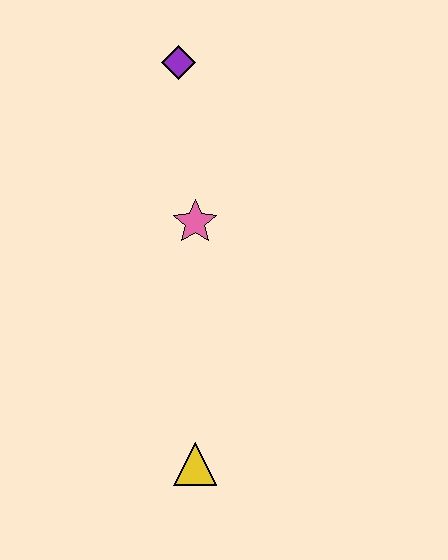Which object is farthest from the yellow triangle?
The purple diamond is farthest from the yellow triangle.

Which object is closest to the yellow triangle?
The pink star is closest to the yellow triangle.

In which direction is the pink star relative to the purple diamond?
The pink star is below the purple diamond.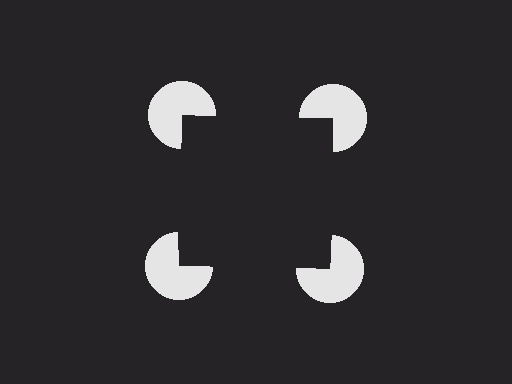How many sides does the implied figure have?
4 sides.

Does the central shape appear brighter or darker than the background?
It typically appears slightly darker than the background, even though no actual brightness change is drawn.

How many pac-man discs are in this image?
There are 4 — one at each vertex of the illusory square.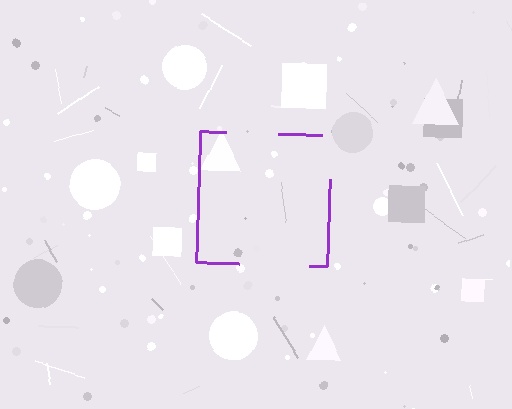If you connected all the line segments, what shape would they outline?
They would outline a square.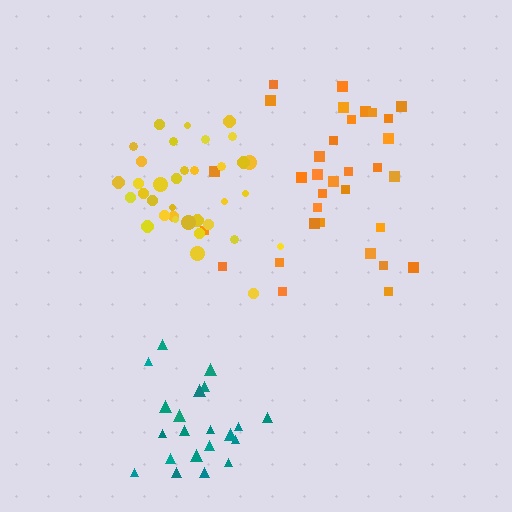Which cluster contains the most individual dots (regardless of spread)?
Yellow (35).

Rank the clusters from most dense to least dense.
yellow, orange, teal.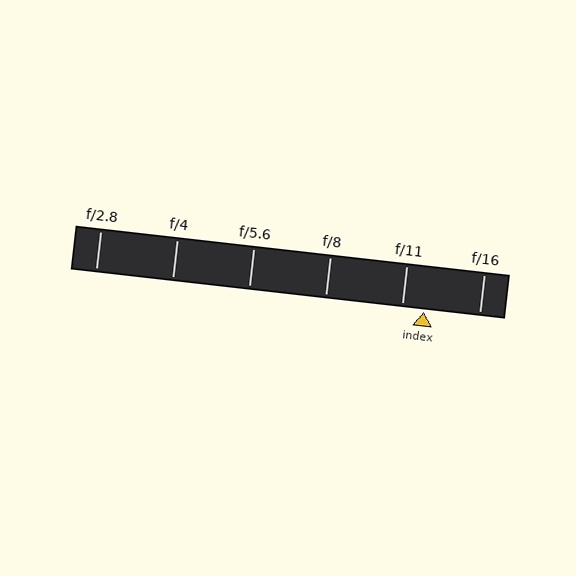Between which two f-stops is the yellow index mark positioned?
The index mark is between f/11 and f/16.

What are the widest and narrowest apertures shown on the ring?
The widest aperture shown is f/2.8 and the narrowest is f/16.